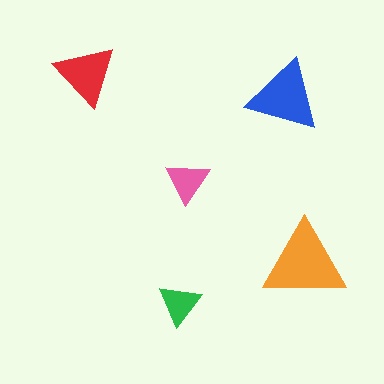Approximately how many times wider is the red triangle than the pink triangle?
About 1.5 times wider.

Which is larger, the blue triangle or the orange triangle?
The orange one.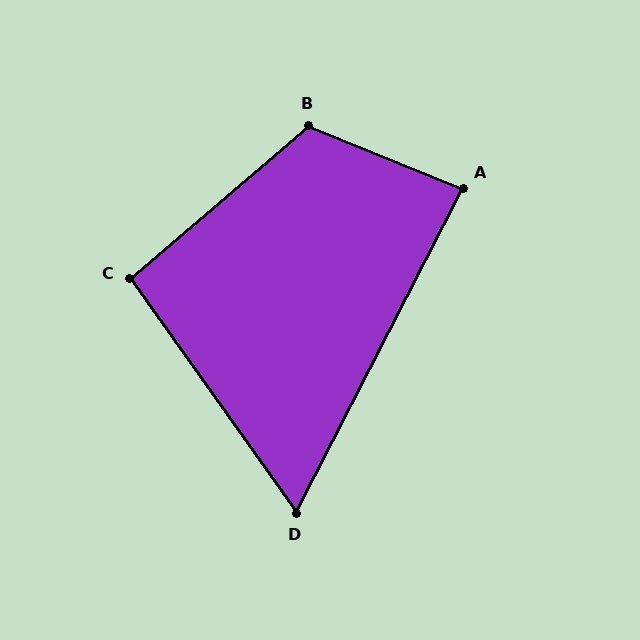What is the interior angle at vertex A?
Approximately 85 degrees (acute).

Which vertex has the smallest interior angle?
D, at approximately 63 degrees.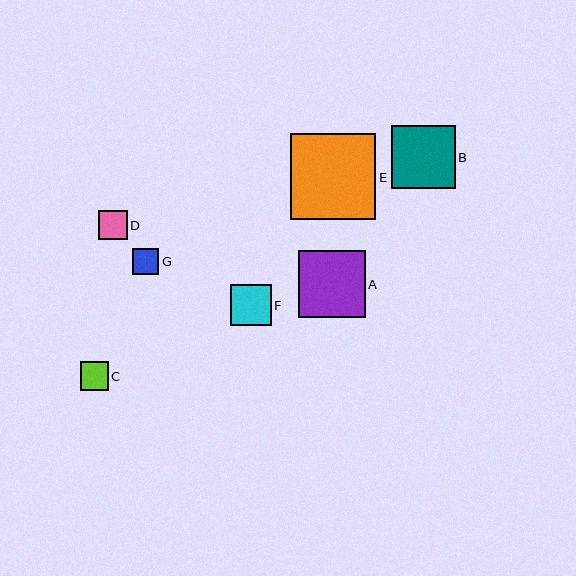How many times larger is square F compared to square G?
Square F is approximately 1.5 times the size of square G.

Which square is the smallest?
Square G is the smallest with a size of approximately 26 pixels.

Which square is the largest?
Square E is the largest with a size of approximately 85 pixels.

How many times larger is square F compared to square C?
Square F is approximately 1.4 times the size of square C.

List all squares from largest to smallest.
From largest to smallest: E, A, B, F, D, C, G.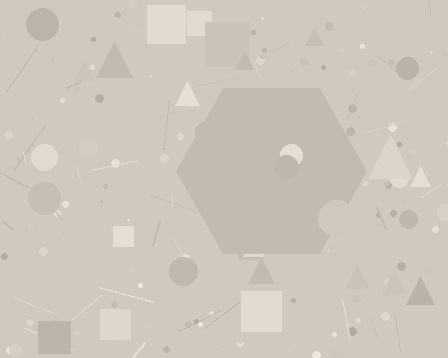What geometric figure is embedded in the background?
A hexagon is embedded in the background.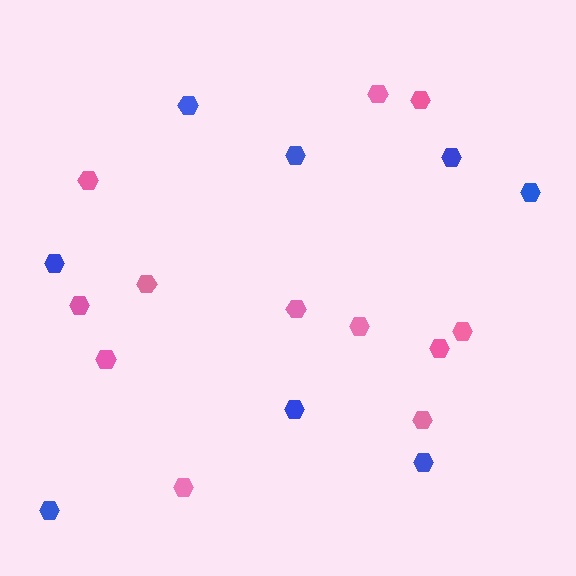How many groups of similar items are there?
There are 2 groups: one group of blue hexagons (8) and one group of pink hexagons (12).